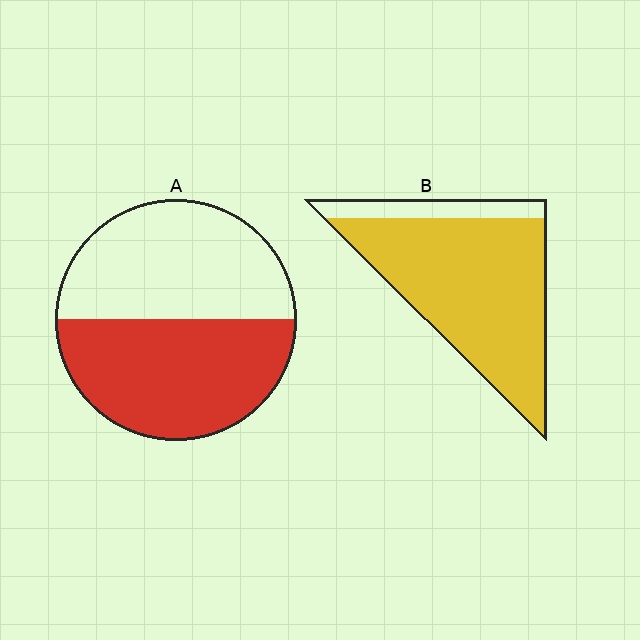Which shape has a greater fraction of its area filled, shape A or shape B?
Shape B.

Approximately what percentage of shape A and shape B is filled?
A is approximately 50% and B is approximately 85%.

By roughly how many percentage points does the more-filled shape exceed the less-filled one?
By roughly 35 percentage points (B over A).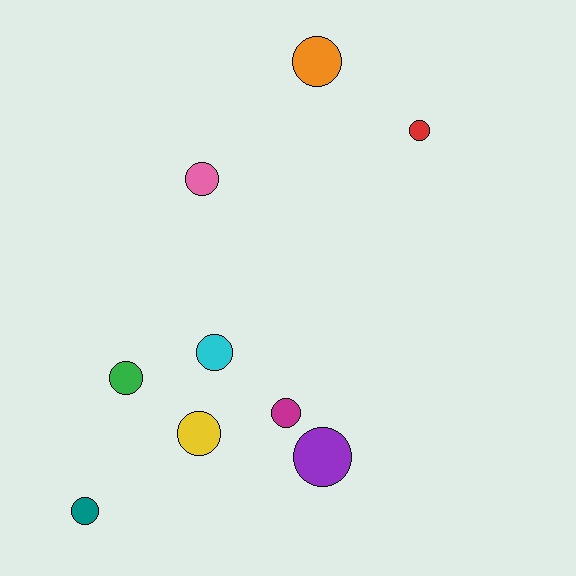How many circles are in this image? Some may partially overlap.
There are 9 circles.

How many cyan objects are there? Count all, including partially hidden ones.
There is 1 cyan object.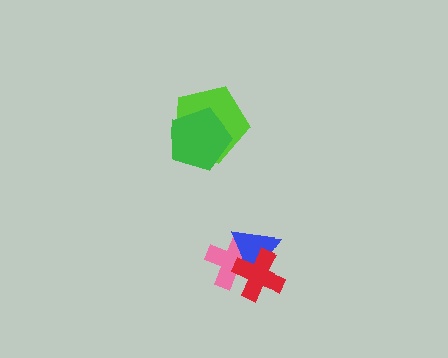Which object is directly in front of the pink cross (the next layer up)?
The blue triangle is directly in front of the pink cross.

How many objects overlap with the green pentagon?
1 object overlaps with the green pentagon.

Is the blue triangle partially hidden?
Yes, it is partially covered by another shape.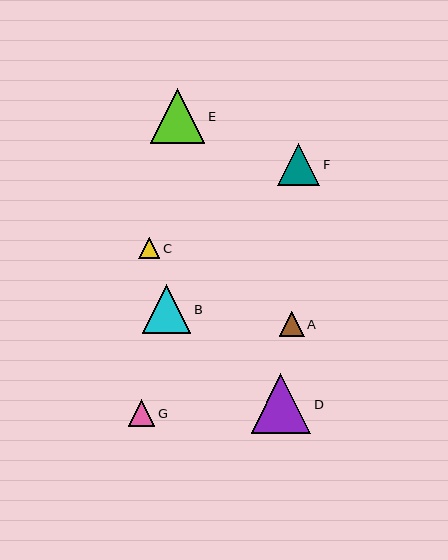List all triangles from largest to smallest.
From largest to smallest: D, E, B, F, G, A, C.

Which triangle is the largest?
Triangle D is the largest with a size of approximately 59 pixels.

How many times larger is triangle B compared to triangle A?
Triangle B is approximately 2.0 times the size of triangle A.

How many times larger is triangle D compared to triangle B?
Triangle D is approximately 1.2 times the size of triangle B.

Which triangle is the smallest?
Triangle C is the smallest with a size of approximately 21 pixels.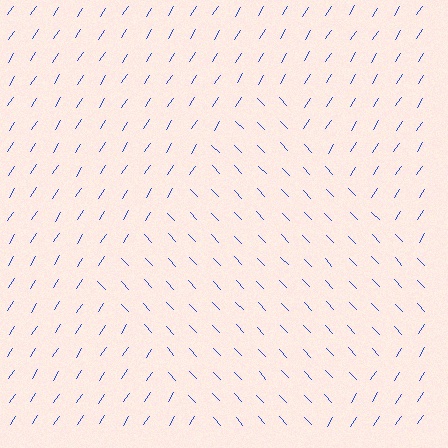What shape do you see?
I see a diamond.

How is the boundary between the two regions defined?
The boundary is defined purely by a change in line orientation (approximately 76 degrees difference). All lines are the same color and thickness.